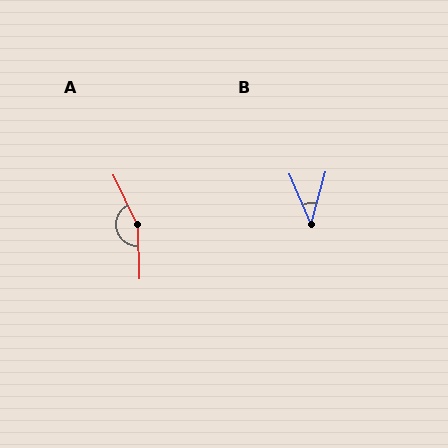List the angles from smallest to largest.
B (39°), A (155°).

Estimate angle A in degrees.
Approximately 155 degrees.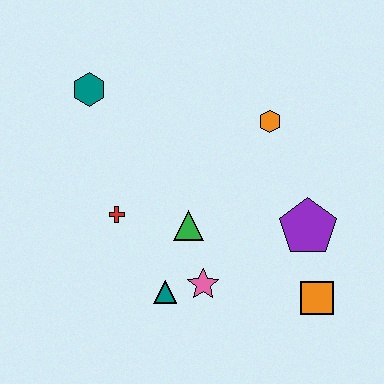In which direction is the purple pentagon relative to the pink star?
The purple pentagon is to the right of the pink star.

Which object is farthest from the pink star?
The teal hexagon is farthest from the pink star.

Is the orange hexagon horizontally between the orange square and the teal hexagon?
Yes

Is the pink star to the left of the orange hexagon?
Yes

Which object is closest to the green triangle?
The pink star is closest to the green triangle.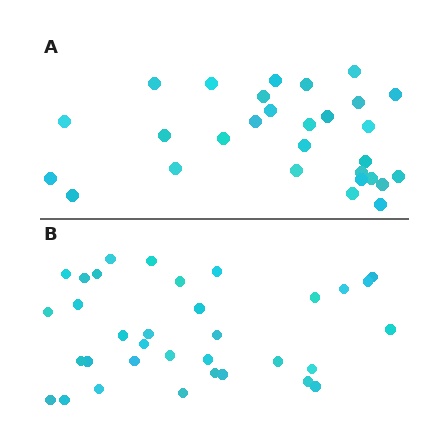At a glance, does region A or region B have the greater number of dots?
Region B (the bottom region) has more dots.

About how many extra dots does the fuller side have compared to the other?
Region B has about 5 more dots than region A.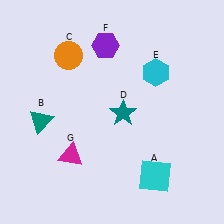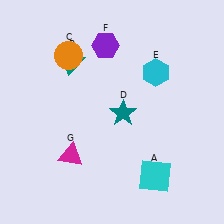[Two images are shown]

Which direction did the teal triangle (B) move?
The teal triangle (B) moved up.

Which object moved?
The teal triangle (B) moved up.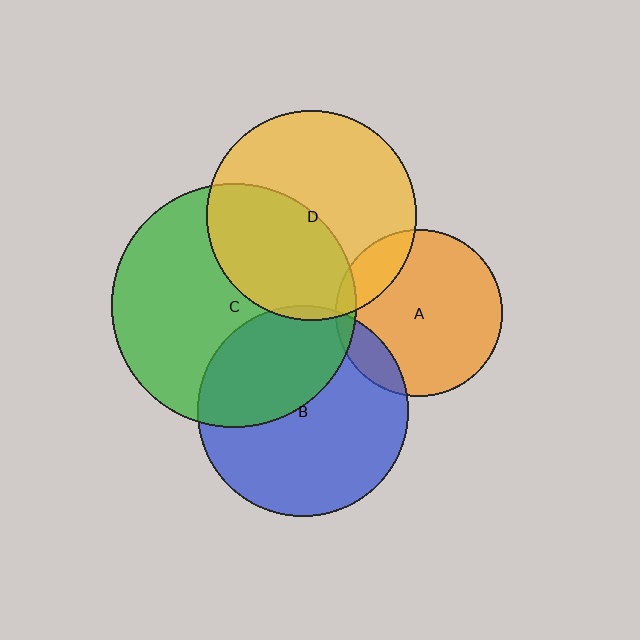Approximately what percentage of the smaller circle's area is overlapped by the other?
Approximately 5%.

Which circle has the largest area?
Circle C (green).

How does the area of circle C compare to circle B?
Approximately 1.4 times.